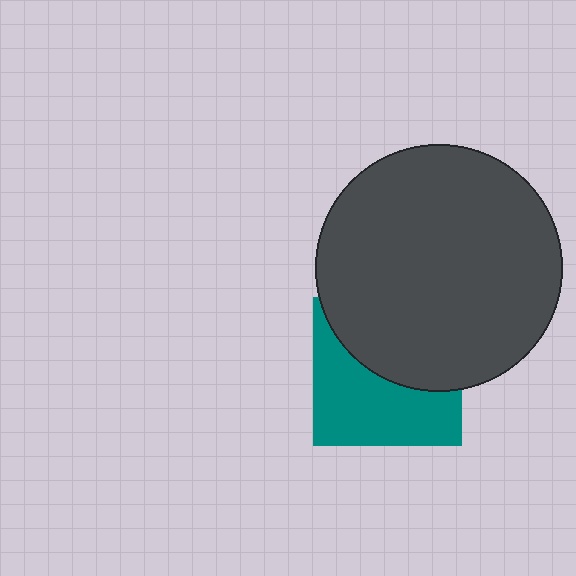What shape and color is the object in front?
The object in front is a dark gray circle.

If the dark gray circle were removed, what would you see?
You would see the complete teal square.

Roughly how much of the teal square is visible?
About half of it is visible (roughly 52%).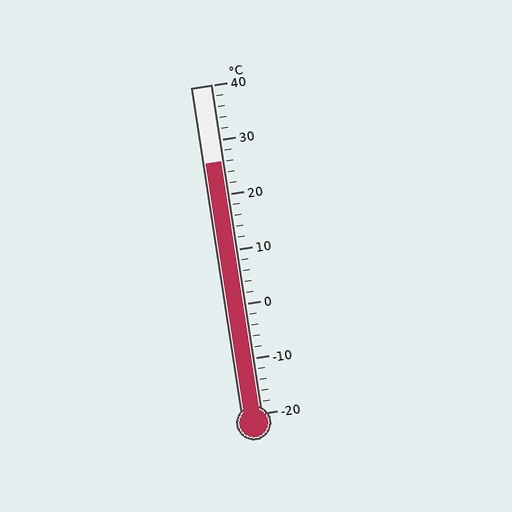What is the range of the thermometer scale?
The thermometer scale ranges from -20°C to 40°C.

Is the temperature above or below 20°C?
The temperature is above 20°C.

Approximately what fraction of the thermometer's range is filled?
The thermometer is filled to approximately 75% of its range.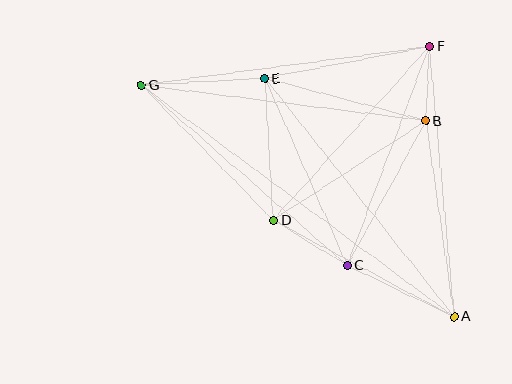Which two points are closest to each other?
Points B and F are closest to each other.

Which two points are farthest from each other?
Points A and G are farthest from each other.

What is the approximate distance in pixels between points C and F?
The distance between C and F is approximately 234 pixels.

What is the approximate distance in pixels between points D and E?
The distance between D and E is approximately 142 pixels.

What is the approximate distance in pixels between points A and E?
The distance between A and E is approximately 304 pixels.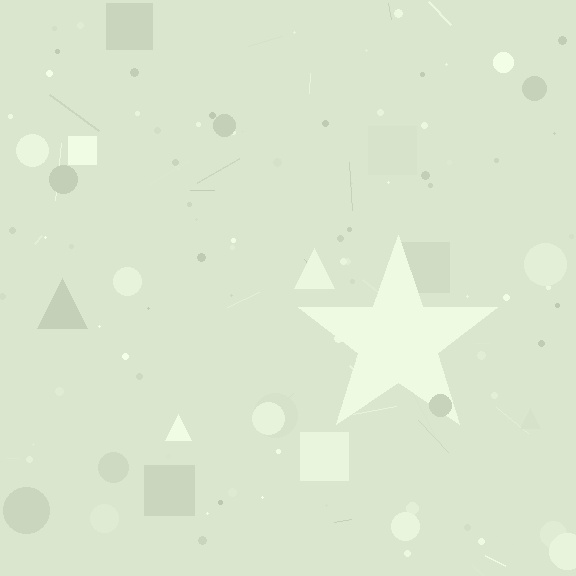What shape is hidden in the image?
A star is hidden in the image.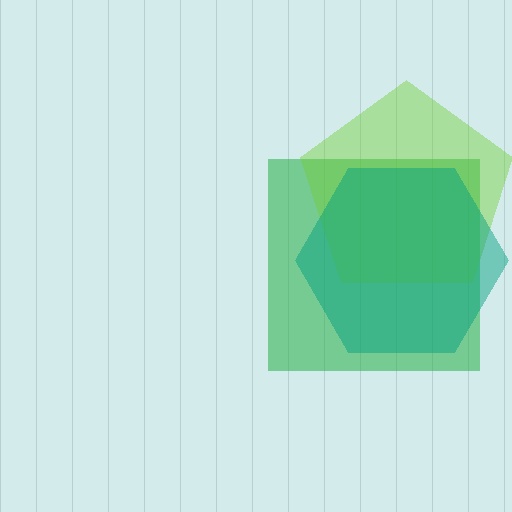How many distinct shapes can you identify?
There are 3 distinct shapes: a green square, a lime pentagon, a teal hexagon.